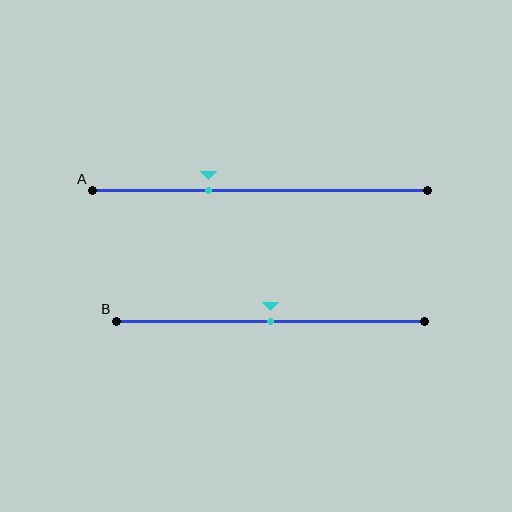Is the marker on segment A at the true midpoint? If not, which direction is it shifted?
No, the marker on segment A is shifted to the left by about 15% of the segment length.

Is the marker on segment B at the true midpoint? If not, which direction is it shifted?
Yes, the marker on segment B is at the true midpoint.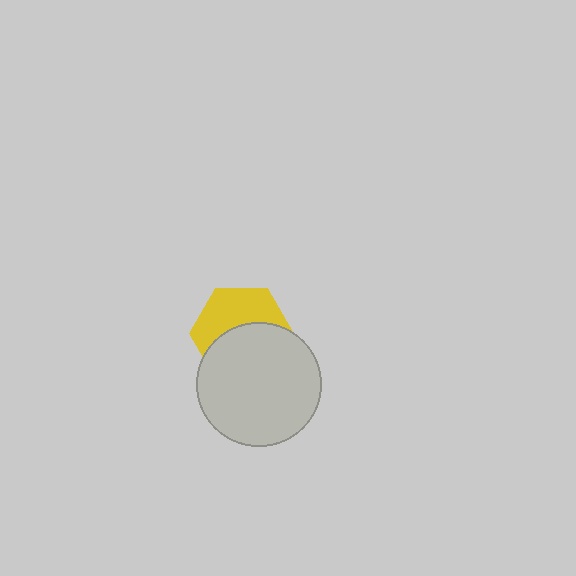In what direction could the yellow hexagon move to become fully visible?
The yellow hexagon could move up. That would shift it out from behind the light gray circle entirely.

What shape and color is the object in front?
The object in front is a light gray circle.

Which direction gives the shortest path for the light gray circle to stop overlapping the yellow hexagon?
Moving down gives the shortest separation.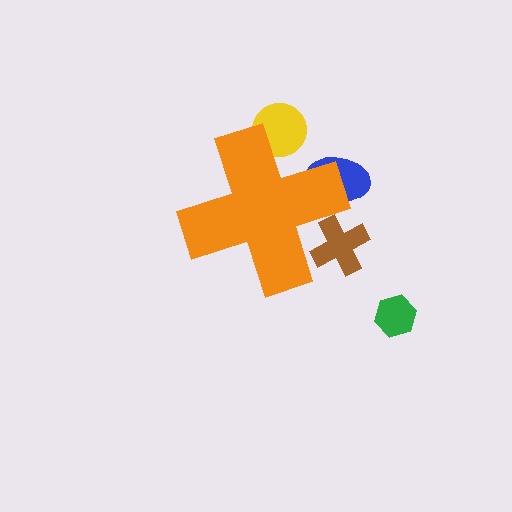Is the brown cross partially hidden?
Yes, the brown cross is partially hidden behind the orange cross.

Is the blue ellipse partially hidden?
Yes, the blue ellipse is partially hidden behind the orange cross.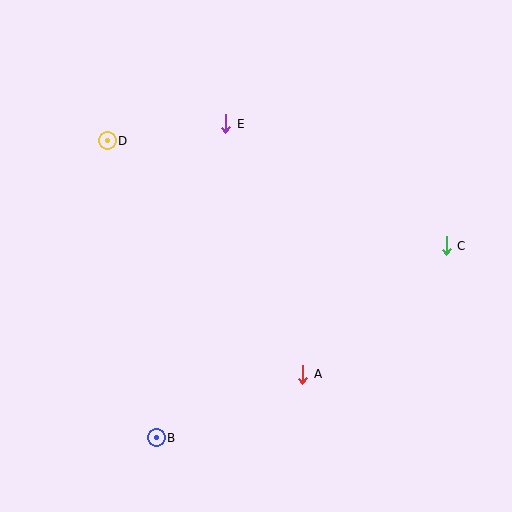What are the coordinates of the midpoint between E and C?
The midpoint between E and C is at (336, 185).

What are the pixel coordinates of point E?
Point E is at (226, 123).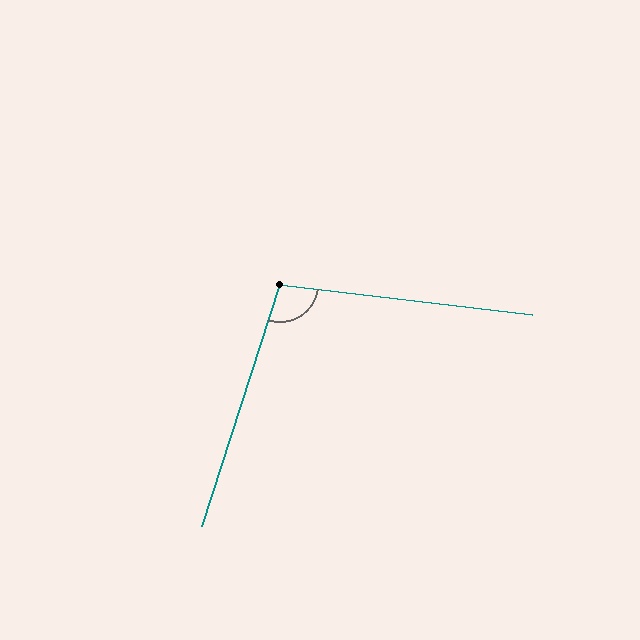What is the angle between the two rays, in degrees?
Approximately 101 degrees.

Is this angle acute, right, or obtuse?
It is obtuse.